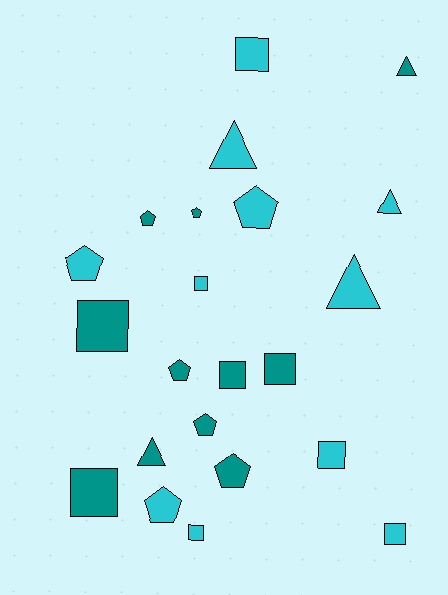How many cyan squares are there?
There are 5 cyan squares.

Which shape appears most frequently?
Square, with 9 objects.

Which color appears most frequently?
Cyan, with 11 objects.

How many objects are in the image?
There are 22 objects.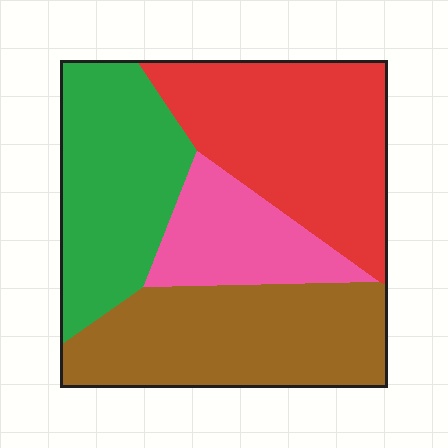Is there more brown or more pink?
Brown.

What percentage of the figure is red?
Red takes up about one third (1/3) of the figure.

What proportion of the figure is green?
Green covers about 25% of the figure.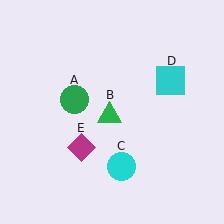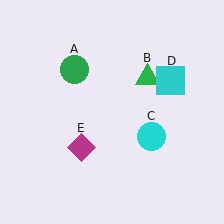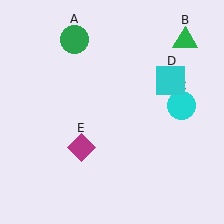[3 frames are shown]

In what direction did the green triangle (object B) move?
The green triangle (object B) moved up and to the right.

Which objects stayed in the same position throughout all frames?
Cyan square (object D) and magenta diamond (object E) remained stationary.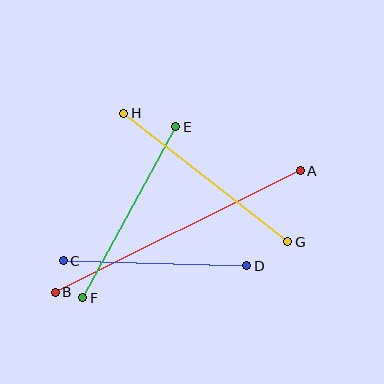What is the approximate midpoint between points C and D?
The midpoint is at approximately (155, 263) pixels.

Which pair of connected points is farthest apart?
Points A and B are farthest apart.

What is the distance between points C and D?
The distance is approximately 184 pixels.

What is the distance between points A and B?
The distance is approximately 273 pixels.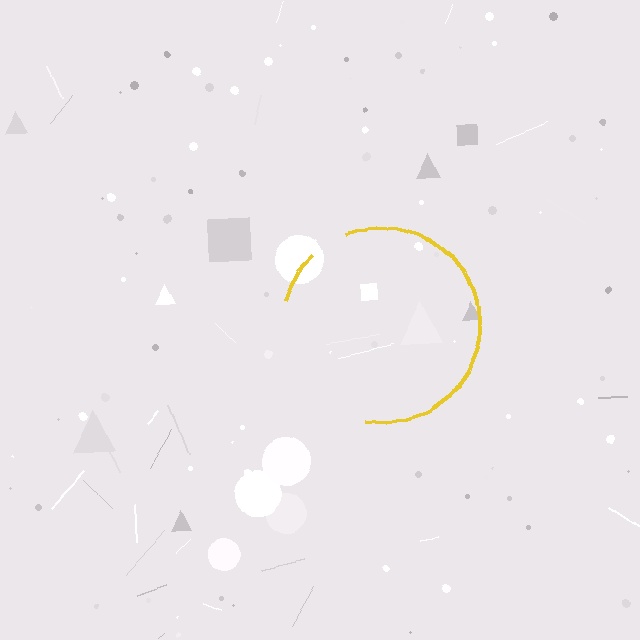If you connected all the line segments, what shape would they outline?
They would outline a circle.